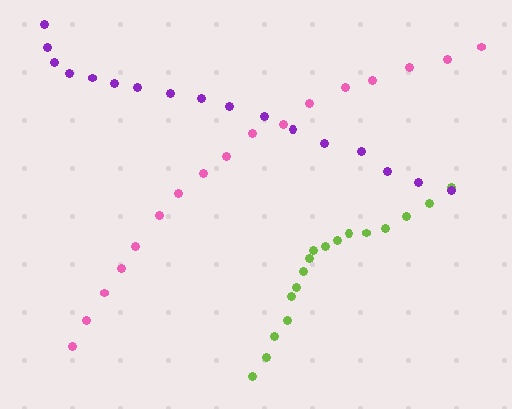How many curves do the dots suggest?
There are 3 distinct paths.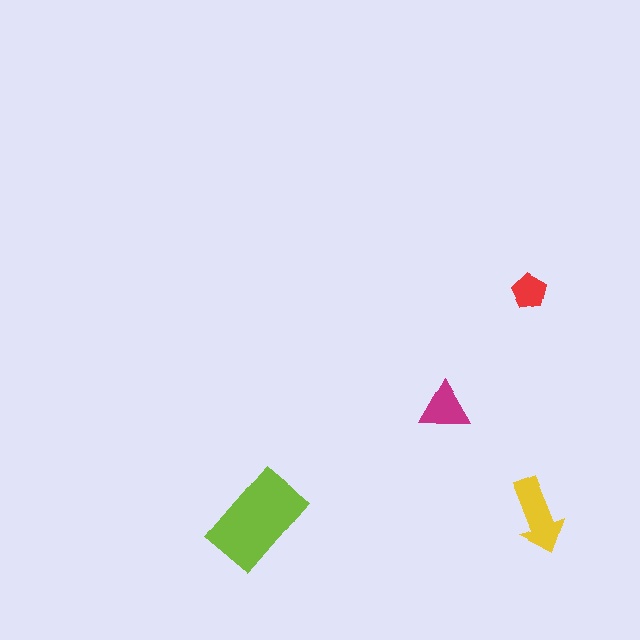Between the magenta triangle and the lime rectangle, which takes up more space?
The lime rectangle.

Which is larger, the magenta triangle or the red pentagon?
The magenta triangle.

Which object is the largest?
The lime rectangle.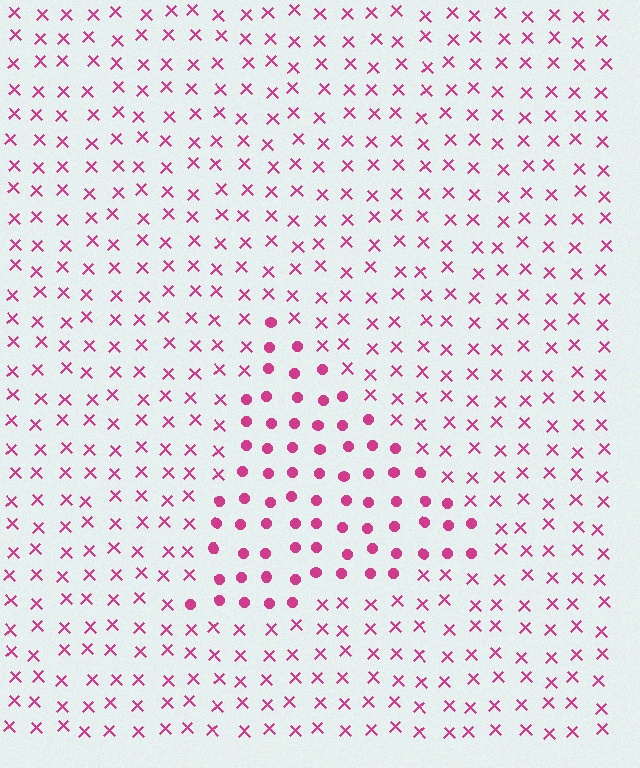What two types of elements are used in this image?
The image uses circles inside the triangle region and X marks outside it.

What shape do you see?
I see a triangle.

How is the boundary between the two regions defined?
The boundary is defined by a change in element shape: circles inside vs. X marks outside. All elements share the same color and spacing.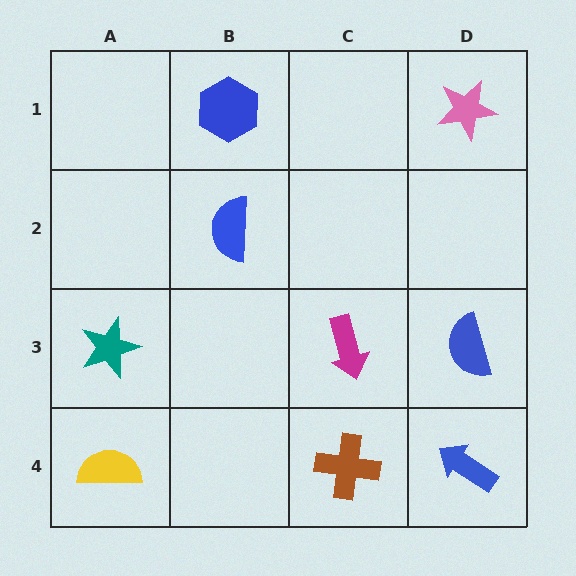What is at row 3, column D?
A blue semicircle.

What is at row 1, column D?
A pink star.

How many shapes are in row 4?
3 shapes.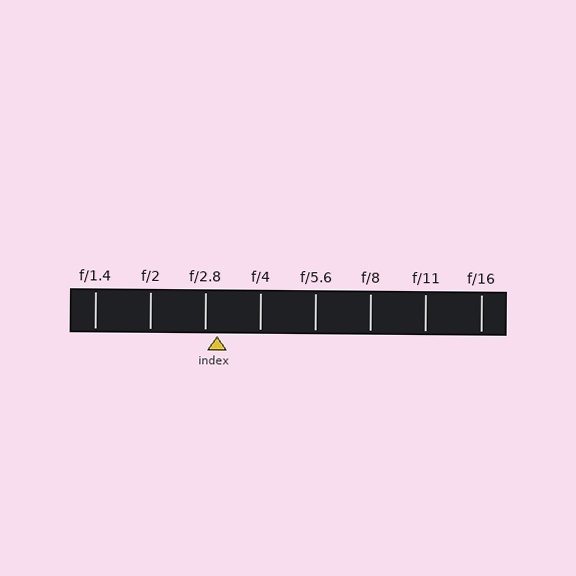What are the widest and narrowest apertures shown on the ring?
The widest aperture shown is f/1.4 and the narrowest is f/16.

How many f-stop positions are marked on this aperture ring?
There are 8 f-stop positions marked.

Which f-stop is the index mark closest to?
The index mark is closest to f/2.8.